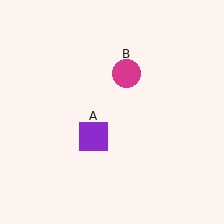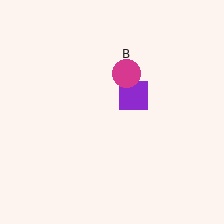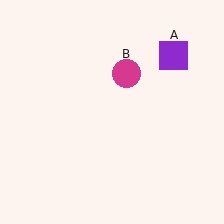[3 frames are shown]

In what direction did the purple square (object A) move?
The purple square (object A) moved up and to the right.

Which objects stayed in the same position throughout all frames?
Magenta circle (object B) remained stationary.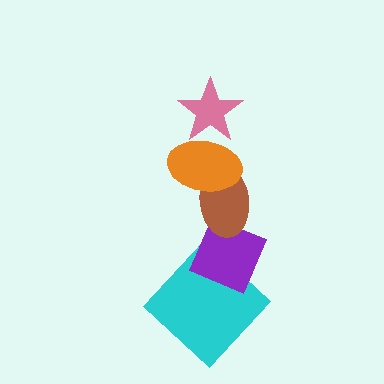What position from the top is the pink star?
The pink star is 1st from the top.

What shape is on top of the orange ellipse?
The pink star is on top of the orange ellipse.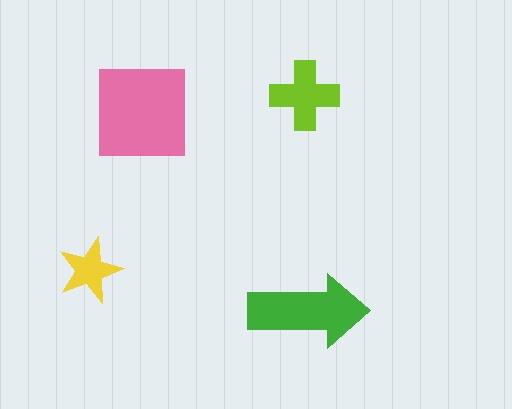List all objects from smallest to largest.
The yellow star, the lime cross, the green arrow, the pink square.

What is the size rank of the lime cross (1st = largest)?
3rd.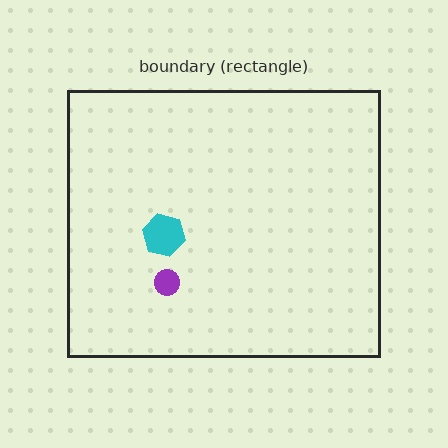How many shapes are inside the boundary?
2 inside, 0 outside.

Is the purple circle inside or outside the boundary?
Inside.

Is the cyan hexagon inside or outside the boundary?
Inside.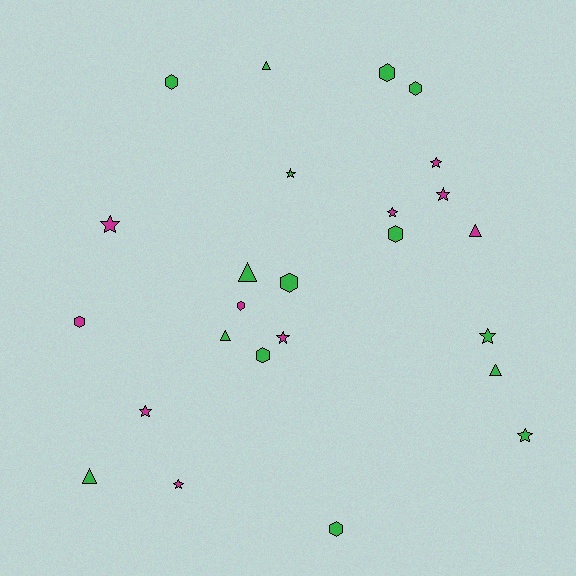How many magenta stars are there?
There are 7 magenta stars.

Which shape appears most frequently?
Star, with 10 objects.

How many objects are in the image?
There are 25 objects.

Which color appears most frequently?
Green, with 15 objects.